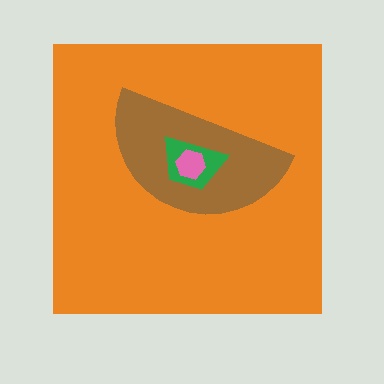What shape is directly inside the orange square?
The brown semicircle.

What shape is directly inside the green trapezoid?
The pink hexagon.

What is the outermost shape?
The orange square.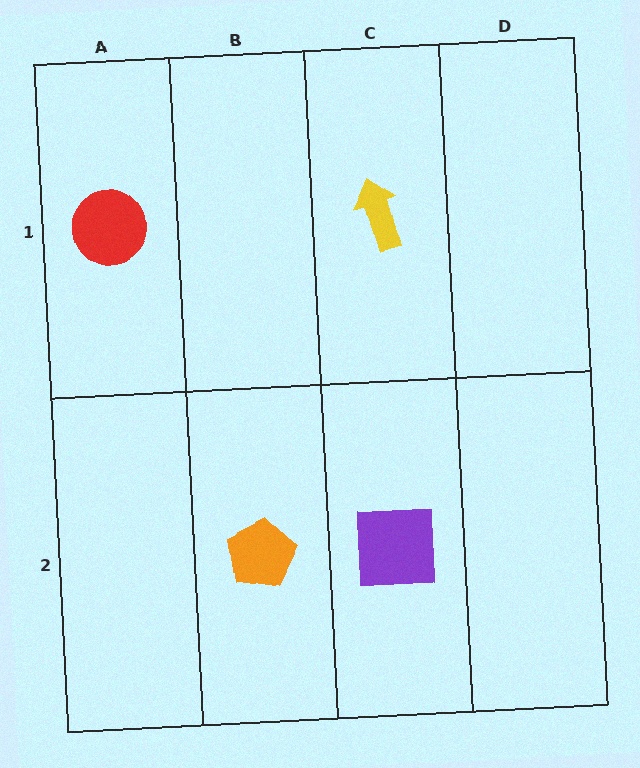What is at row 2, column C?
A purple square.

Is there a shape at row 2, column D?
No, that cell is empty.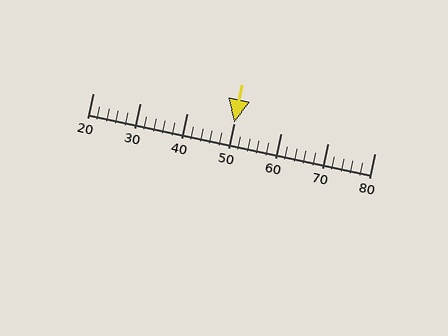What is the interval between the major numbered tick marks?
The major tick marks are spaced 10 units apart.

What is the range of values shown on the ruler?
The ruler shows values from 20 to 80.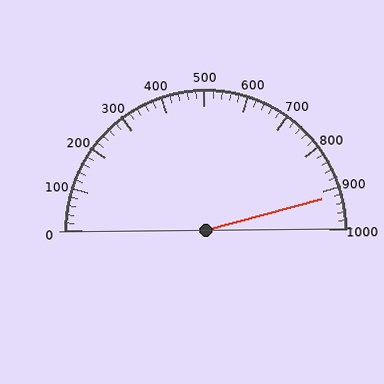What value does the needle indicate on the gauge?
The needle indicates approximately 920.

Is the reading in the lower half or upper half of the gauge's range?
The reading is in the upper half of the range (0 to 1000).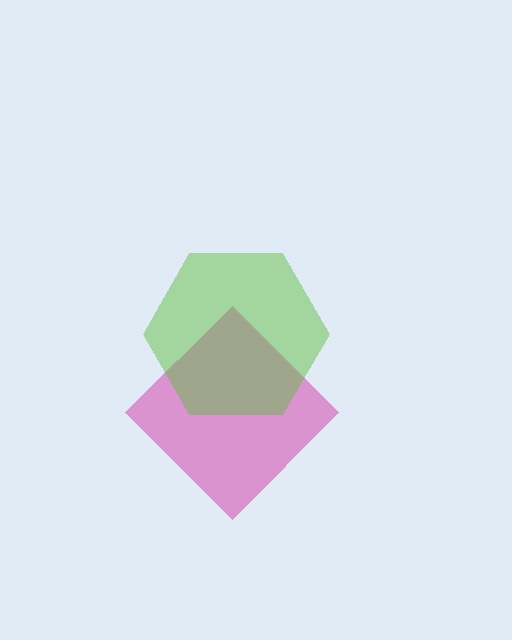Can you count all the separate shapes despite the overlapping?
Yes, there are 2 separate shapes.